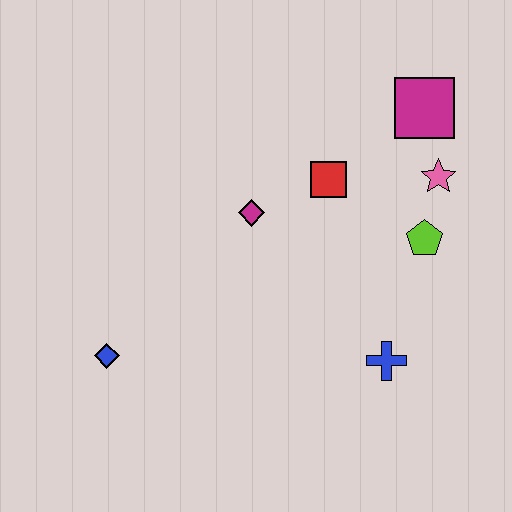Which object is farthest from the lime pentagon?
The blue diamond is farthest from the lime pentagon.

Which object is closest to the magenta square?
The pink star is closest to the magenta square.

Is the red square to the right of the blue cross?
No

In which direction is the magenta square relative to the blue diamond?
The magenta square is to the right of the blue diamond.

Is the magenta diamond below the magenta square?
Yes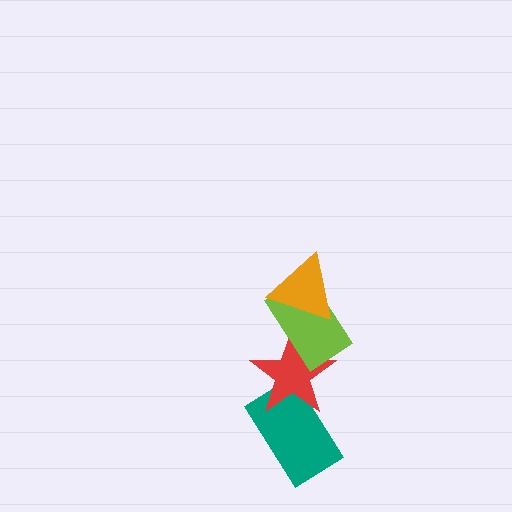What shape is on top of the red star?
The lime rectangle is on top of the red star.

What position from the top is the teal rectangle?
The teal rectangle is 4th from the top.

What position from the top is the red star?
The red star is 3rd from the top.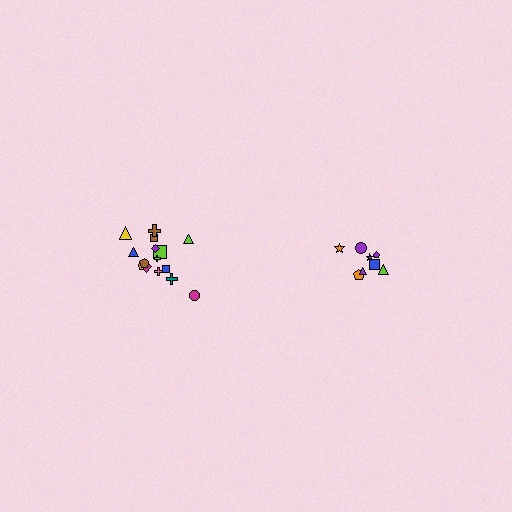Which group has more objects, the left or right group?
The left group.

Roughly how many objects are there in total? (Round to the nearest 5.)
Roughly 25 objects in total.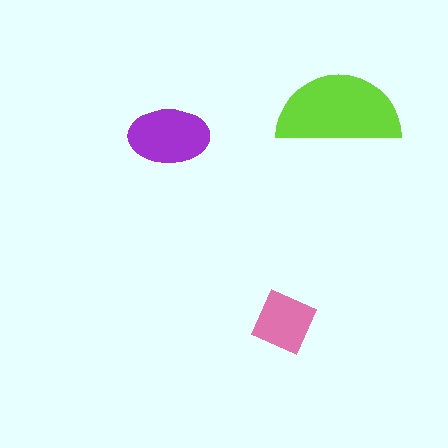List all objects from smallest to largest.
The pink square, the purple ellipse, the lime semicircle.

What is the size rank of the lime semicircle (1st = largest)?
1st.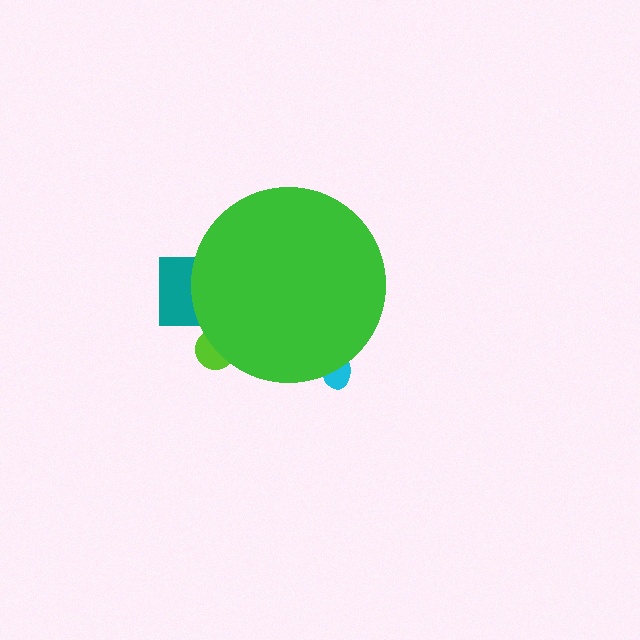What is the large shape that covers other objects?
A green circle.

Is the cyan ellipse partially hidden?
Yes, the cyan ellipse is partially hidden behind the green circle.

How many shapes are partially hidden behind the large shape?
3 shapes are partially hidden.